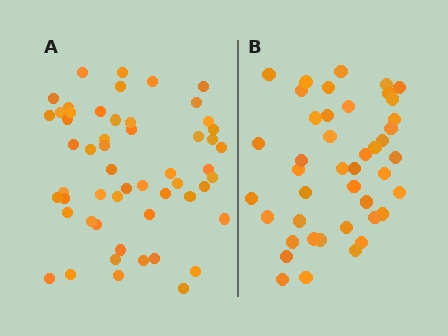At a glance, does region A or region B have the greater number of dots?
Region A (the left region) has more dots.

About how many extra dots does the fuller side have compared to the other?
Region A has roughly 12 or so more dots than region B.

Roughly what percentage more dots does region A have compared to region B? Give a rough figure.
About 25% more.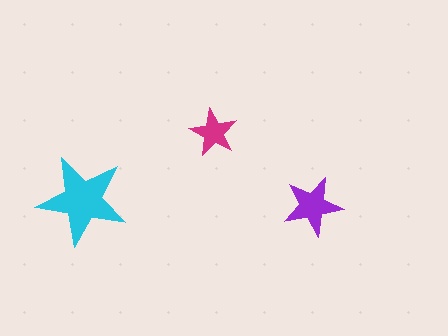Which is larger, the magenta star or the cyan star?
The cyan one.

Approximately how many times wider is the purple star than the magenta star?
About 1.5 times wider.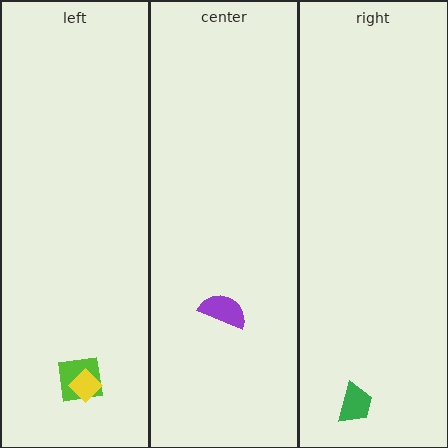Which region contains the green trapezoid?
The right region.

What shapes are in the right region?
The green trapezoid.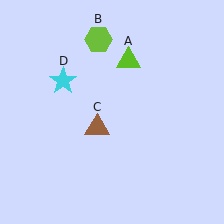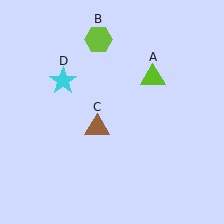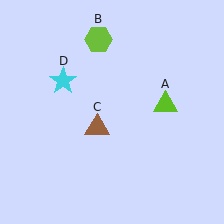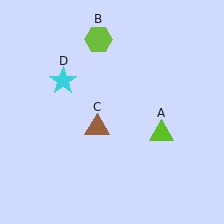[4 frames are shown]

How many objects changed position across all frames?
1 object changed position: lime triangle (object A).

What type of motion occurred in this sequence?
The lime triangle (object A) rotated clockwise around the center of the scene.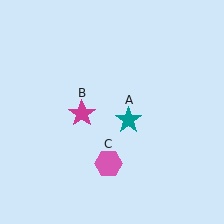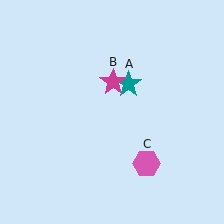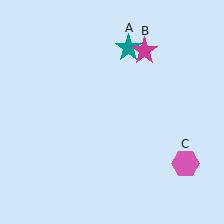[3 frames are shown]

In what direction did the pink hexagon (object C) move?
The pink hexagon (object C) moved right.